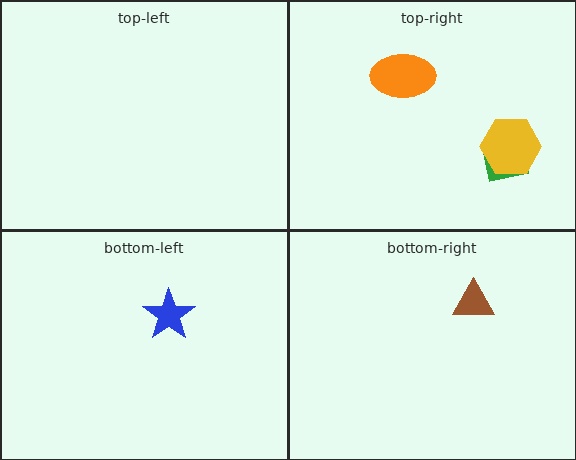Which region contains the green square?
The top-right region.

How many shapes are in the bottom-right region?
1.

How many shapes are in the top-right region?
3.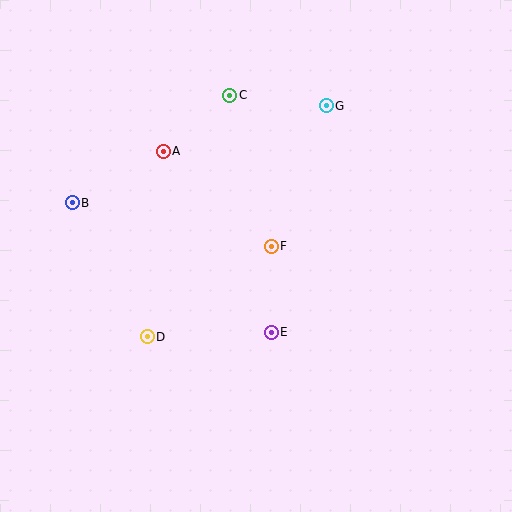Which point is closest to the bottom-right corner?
Point E is closest to the bottom-right corner.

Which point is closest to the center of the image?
Point F at (271, 246) is closest to the center.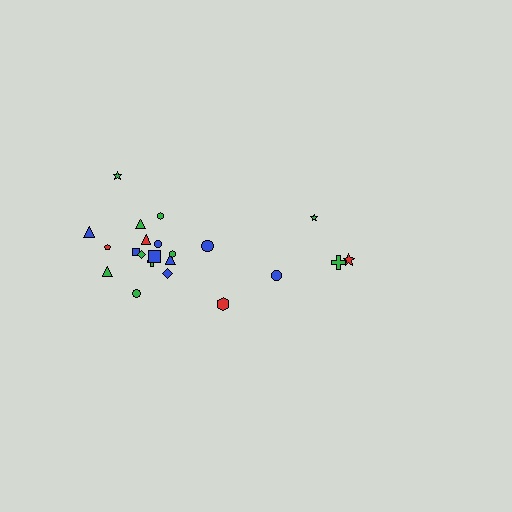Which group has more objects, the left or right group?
The left group.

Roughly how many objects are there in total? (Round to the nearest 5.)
Roughly 20 objects in total.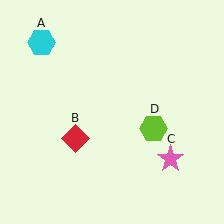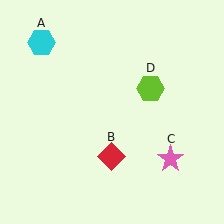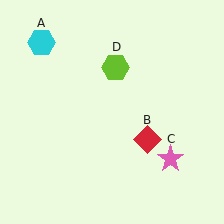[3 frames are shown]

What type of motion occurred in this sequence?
The red diamond (object B), lime hexagon (object D) rotated counterclockwise around the center of the scene.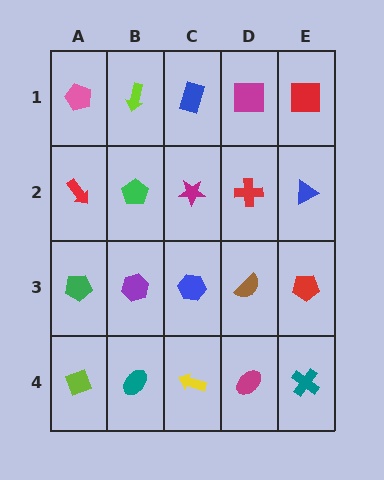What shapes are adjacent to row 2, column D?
A magenta square (row 1, column D), a brown semicircle (row 3, column D), a magenta star (row 2, column C), a blue triangle (row 2, column E).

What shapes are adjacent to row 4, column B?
A purple hexagon (row 3, column B), a lime diamond (row 4, column A), a yellow arrow (row 4, column C).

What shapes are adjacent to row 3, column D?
A red cross (row 2, column D), a magenta ellipse (row 4, column D), a blue hexagon (row 3, column C), a red pentagon (row 3, column E).